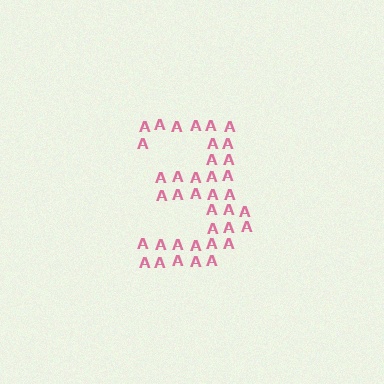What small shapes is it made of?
It is made of small letter A's.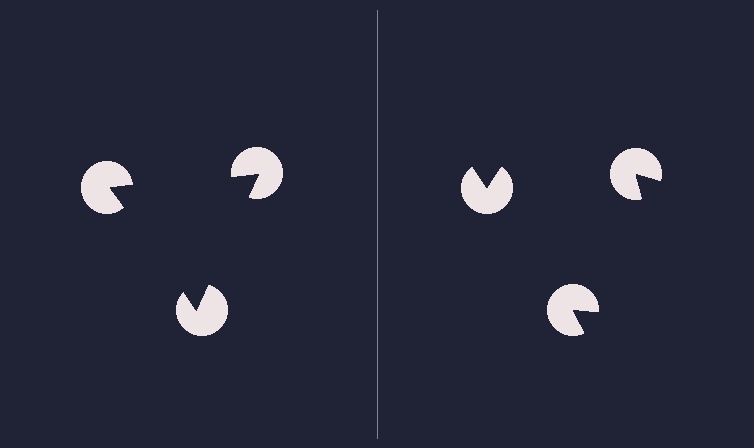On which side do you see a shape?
An illusory triangle appears on the left side. On the right side the wedge cuts are rotated, so no coherent shape forms.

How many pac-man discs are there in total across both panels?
6 — 3 on each side.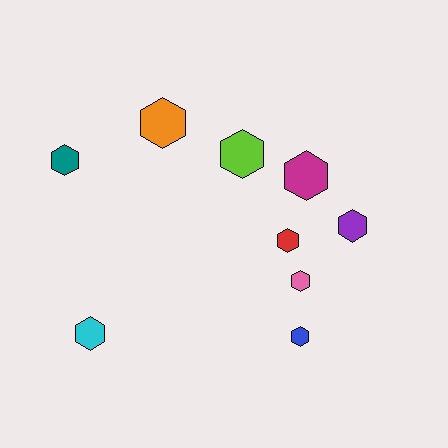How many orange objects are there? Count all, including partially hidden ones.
There is 1 orange object.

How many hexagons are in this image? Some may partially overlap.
There are 9 hexagons.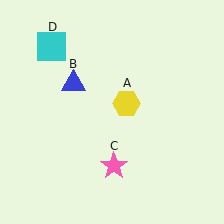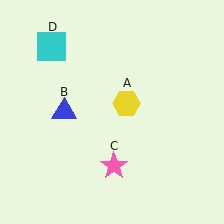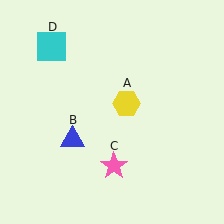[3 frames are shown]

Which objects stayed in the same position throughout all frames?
Yellow hexagon (object A) and pink star (object C) and cyan square (object D) remained stationary.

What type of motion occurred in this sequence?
The blue triangle (object B) rotated counterclockwise around the center of the scene.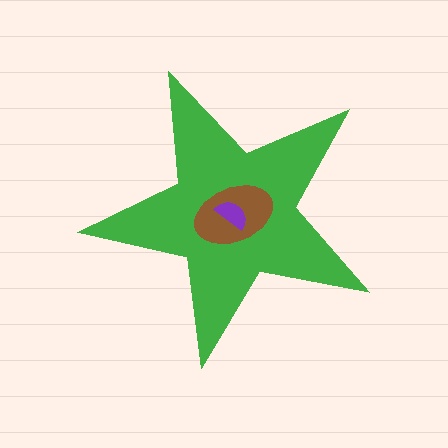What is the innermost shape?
The purple semicircle.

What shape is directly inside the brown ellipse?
The purple semicircle.